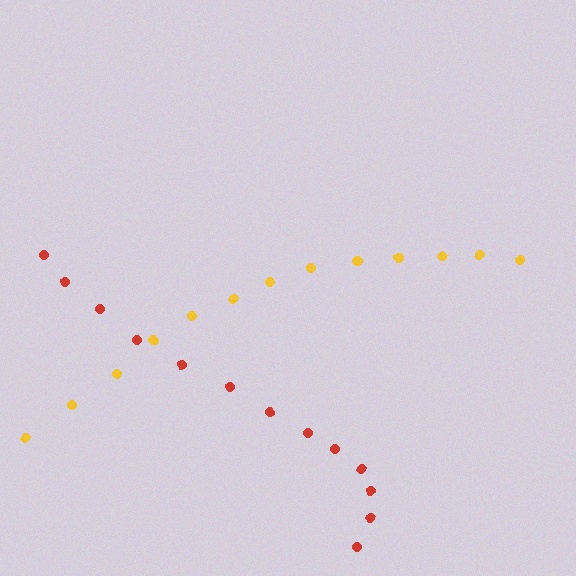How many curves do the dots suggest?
There are 2 distinct paths.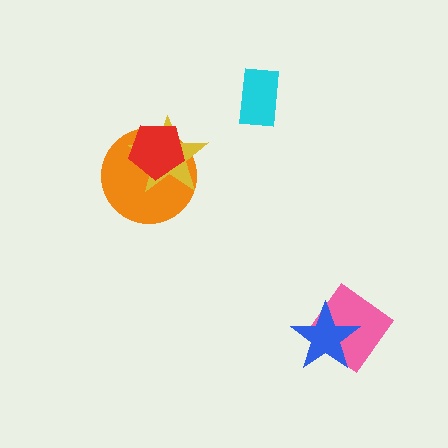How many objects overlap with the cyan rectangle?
0 objects overlap with the cyan rectangle.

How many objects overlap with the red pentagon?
2 objects overlap with the red pentagon.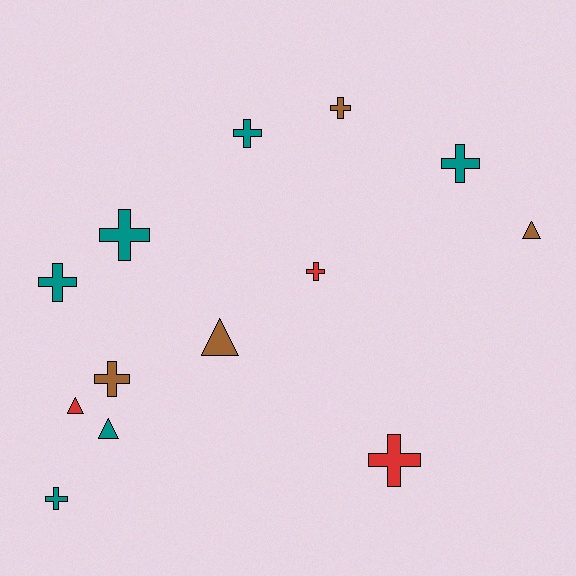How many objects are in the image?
There are 13 objects.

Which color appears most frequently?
Teal, with 6 objects.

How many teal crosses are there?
There are 5 teal crosses.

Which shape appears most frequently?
Cross, with 9 objects.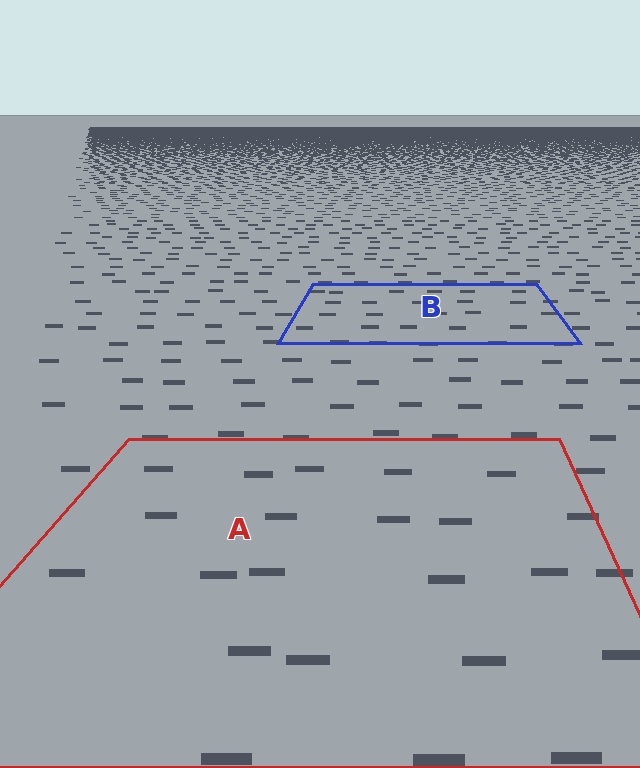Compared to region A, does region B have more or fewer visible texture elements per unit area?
Region B has more texture elements per unit area — they are packed more densely because it is farther away.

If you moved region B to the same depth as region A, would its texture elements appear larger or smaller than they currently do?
They would appear larger. At a closer depth, the same texture elements are projected at a bigger on-screen size.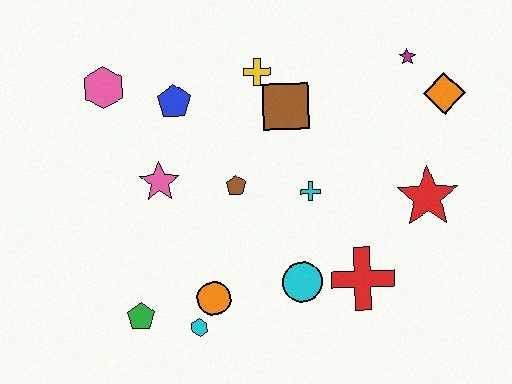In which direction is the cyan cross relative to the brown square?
The cyan cross is below the brown square.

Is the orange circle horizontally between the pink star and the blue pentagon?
No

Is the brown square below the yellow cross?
Yes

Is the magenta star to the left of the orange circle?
No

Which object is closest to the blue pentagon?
The pink hexagon is closest to the blue pentagon.